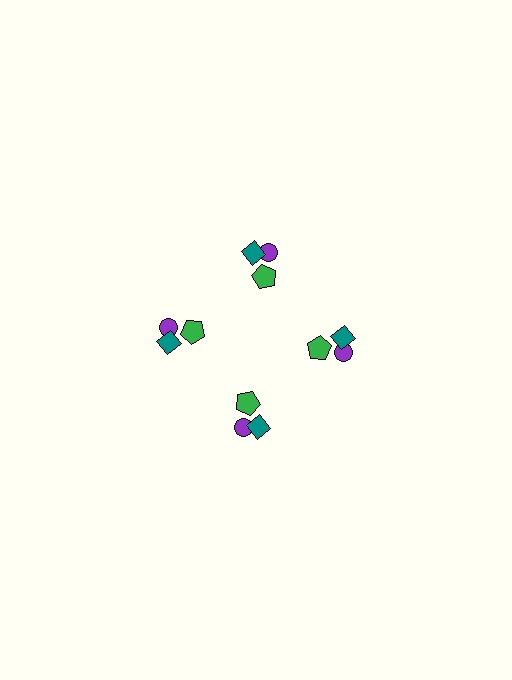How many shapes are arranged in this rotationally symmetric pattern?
There are 12 shapes, arranged in 4 groups of 3.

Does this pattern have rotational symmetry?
Yes, this pattern has 4-fold rotational symmetry. It looks the same after rotating 90 degrees around the center.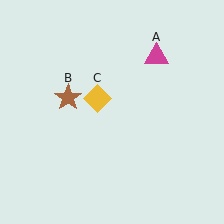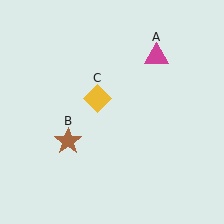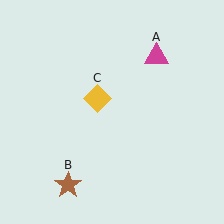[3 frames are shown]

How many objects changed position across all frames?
1 object changed position: brown star (object B).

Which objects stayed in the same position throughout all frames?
Magenta triangle (object A) and yellow diamond (object C) remained stationary.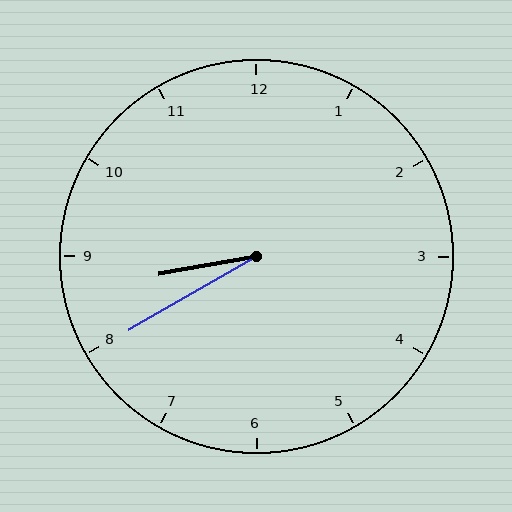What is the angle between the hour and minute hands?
Approximately 20 degrees.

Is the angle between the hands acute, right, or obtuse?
It is acute.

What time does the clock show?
8:40.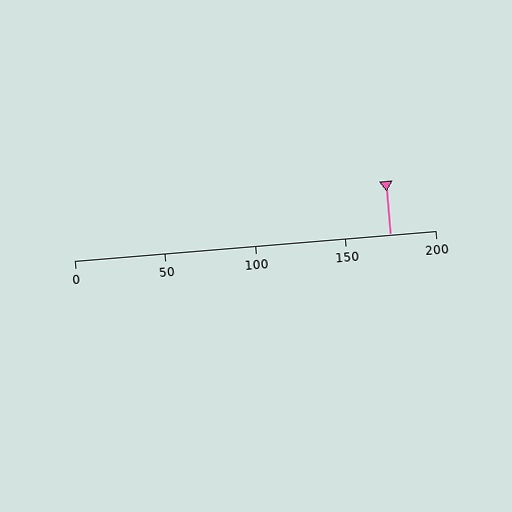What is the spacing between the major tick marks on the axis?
The major ticks are spaced 50 apart.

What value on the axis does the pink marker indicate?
The marker indicates approximately 175.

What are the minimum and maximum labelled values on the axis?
The axis runs from 0 to 200.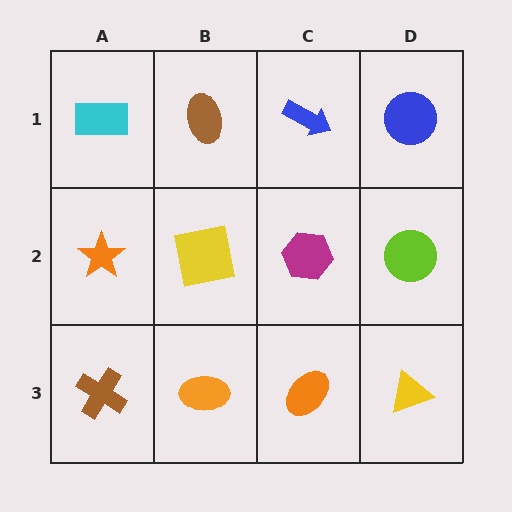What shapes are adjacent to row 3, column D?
A lime circle (row 2, column D), an orange ellipse (row 3, column C).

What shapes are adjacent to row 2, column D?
A blue circle (row 1, column D), a yellow triangle (row 3, column D), a magenta hexagon (row 2, column C).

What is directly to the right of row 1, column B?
A blue arrow.